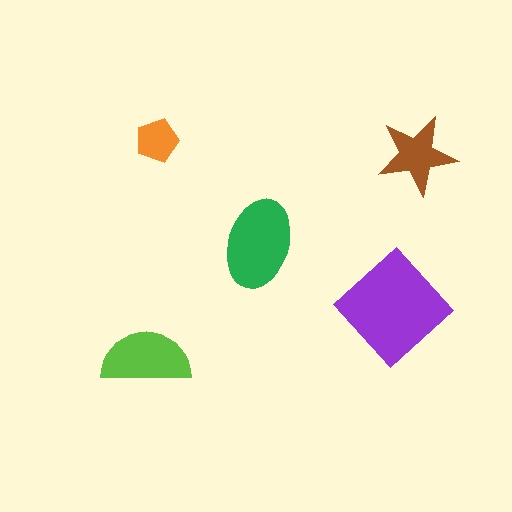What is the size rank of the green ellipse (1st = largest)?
2nd.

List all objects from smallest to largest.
The orange pentagon, the brown star, the lime semicircle, the green ellipse, the purple diamond.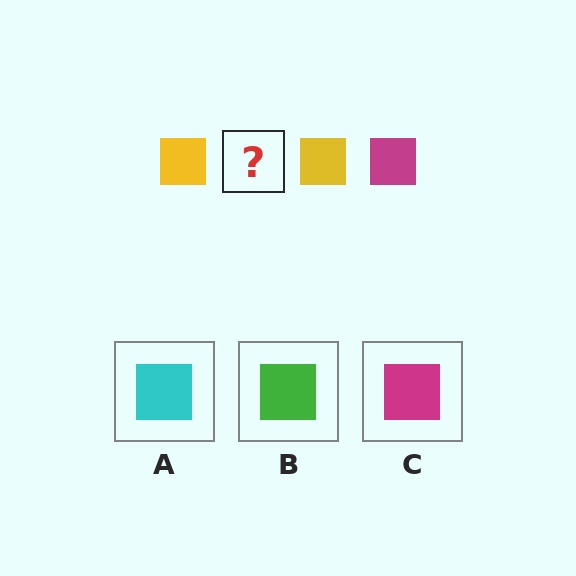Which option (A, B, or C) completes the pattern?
C.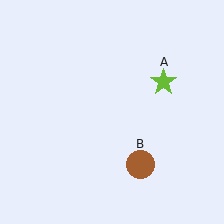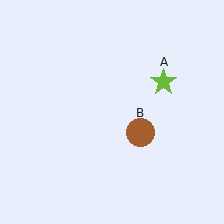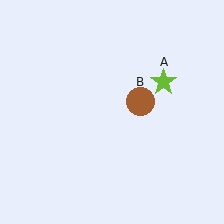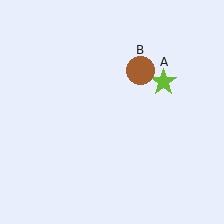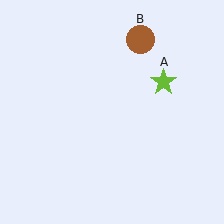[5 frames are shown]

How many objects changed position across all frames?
1 object changed position: brown circle (object B).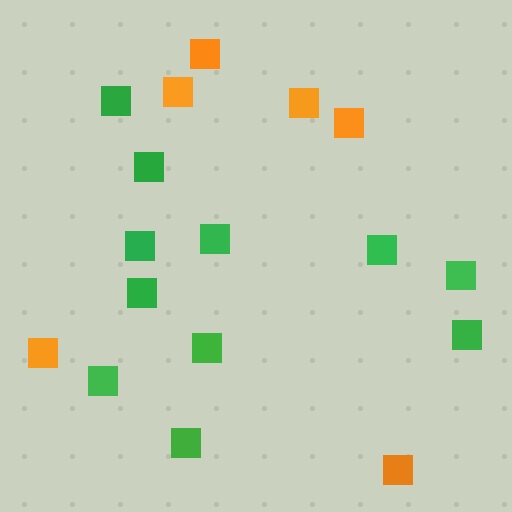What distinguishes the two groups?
There are 2 groups: one group of orange squares (6) and one group of green squares (11).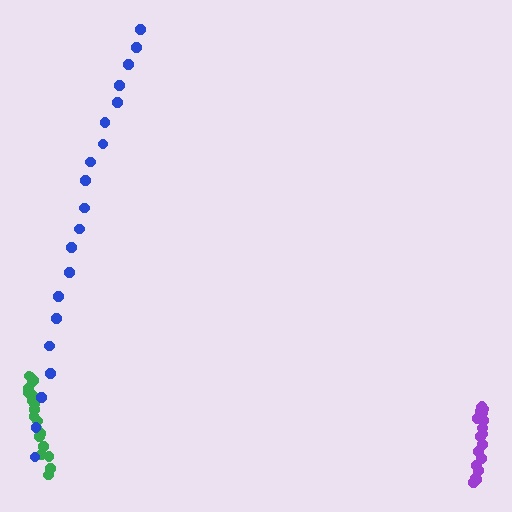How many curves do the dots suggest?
There are 3 distinct paths.